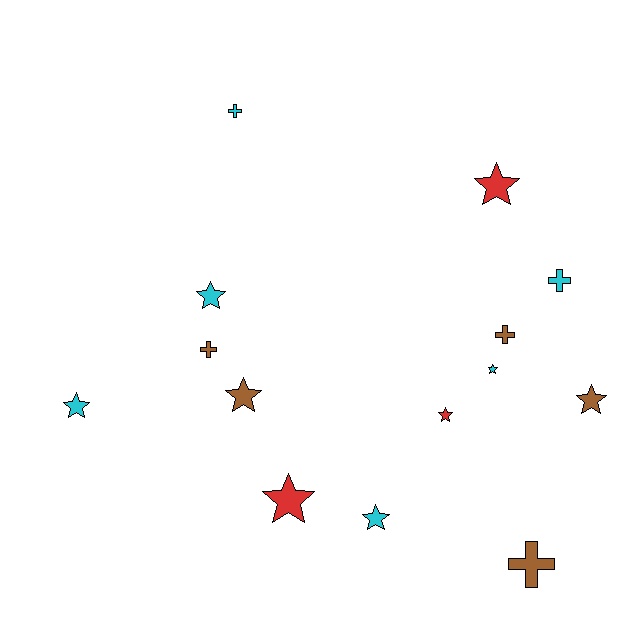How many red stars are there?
There are 3 red stars.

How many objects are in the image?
There are 14 objects.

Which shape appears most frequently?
Star, with 9 objects.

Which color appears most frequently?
Cyan, with 6 objects.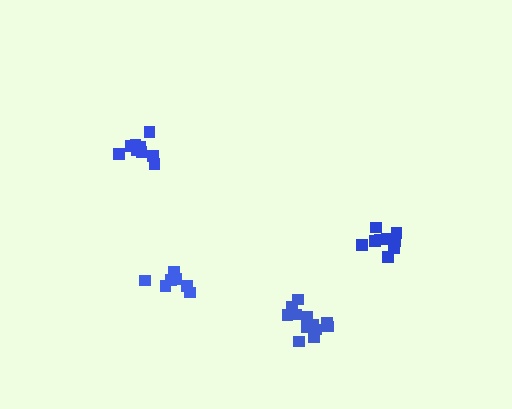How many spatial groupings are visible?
There are 4 spatial groupings.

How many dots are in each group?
Group 1: 10 dots, Group 2: 9 dots, Group 3: 13 dots, Group 4: 9 dots (41 total).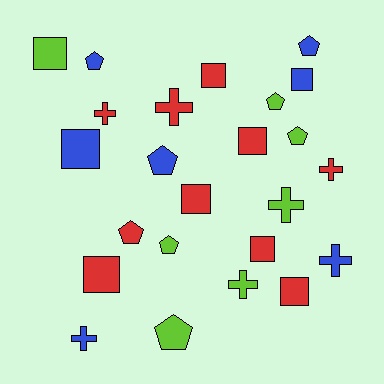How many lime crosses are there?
There are 2 lime crosses.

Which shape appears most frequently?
Square, with 9 objects.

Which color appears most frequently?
Red, with 10 objects.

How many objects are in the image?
There are 24 objects.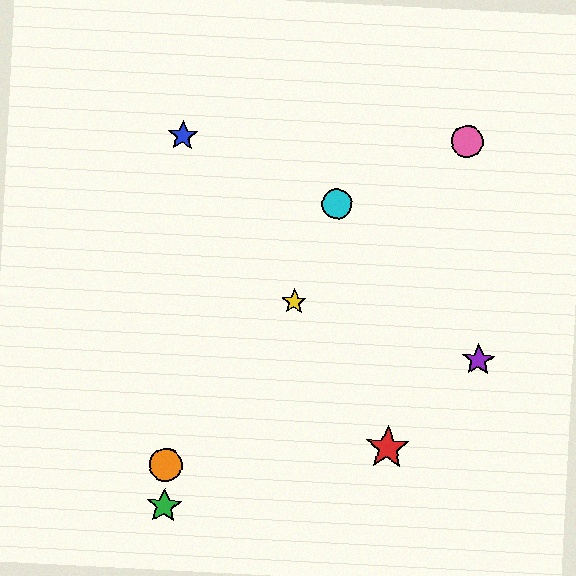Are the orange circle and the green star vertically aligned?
Yes, both are at x≈166.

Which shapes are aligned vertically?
The blue star, the green star, the orange circle are aligned vertically.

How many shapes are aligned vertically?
3 shapes (the blue star, the green star, the orange circle) are aligned vertically.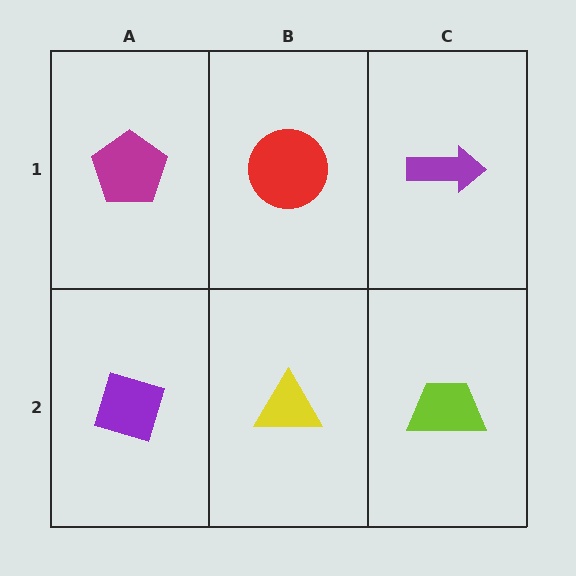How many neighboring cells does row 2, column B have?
3.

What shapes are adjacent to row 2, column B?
A red circle (row 1, column B), a purple diamond (row 2, column A), a lime trapezoid (row 2, column C).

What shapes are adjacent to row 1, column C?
A lime trapezoid (row 2, column C), a red circle (row 1, column B).